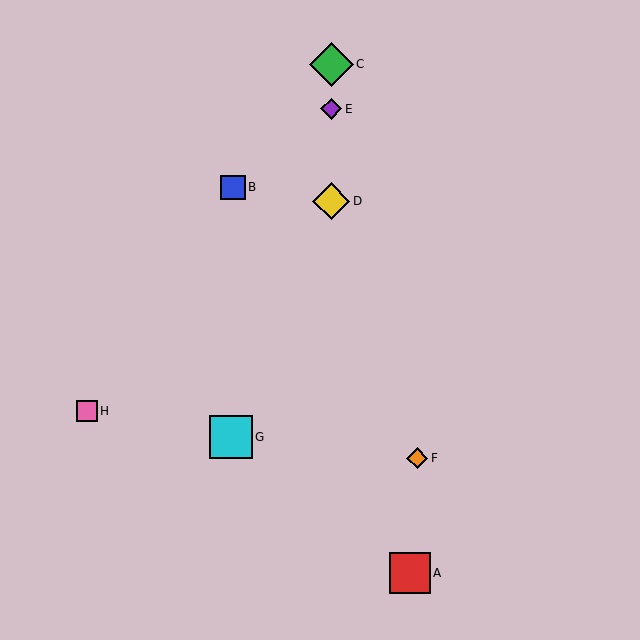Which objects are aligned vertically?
Objects C, D, E are aligned vertically.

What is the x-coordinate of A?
Object A is at x≈410.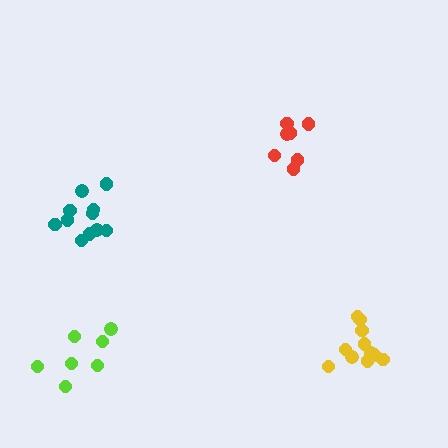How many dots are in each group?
Group 1: 11 dots, Group 2: 11 dots, Group 3: 7 dots, Group 4: 7 dots (36 total).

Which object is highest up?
The red cluster is topmost.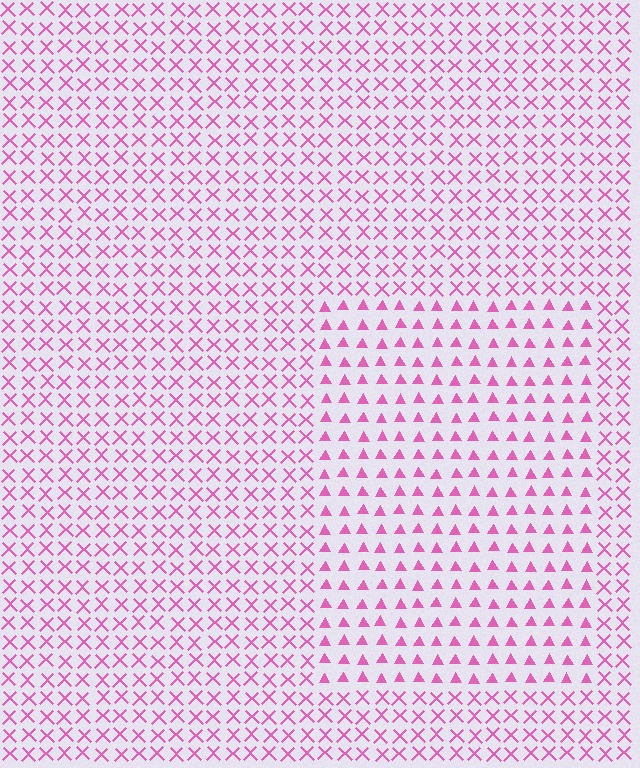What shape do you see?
I see a rectangle.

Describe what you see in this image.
The image is filled with small pink elements arranged in a uniform grid. A rectangle-shaped region contains triangles, while the surrounding area contains X marks. The boundary is defined purely by the change in element shape.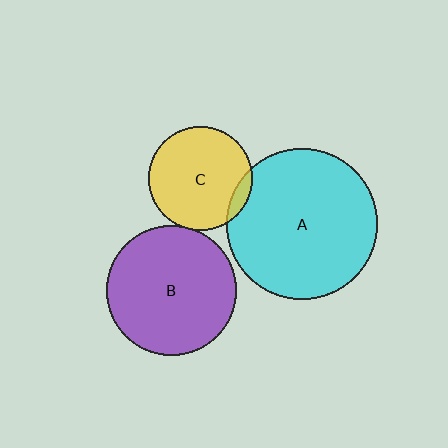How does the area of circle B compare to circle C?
Approximately 1.6 times.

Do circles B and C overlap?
Yes.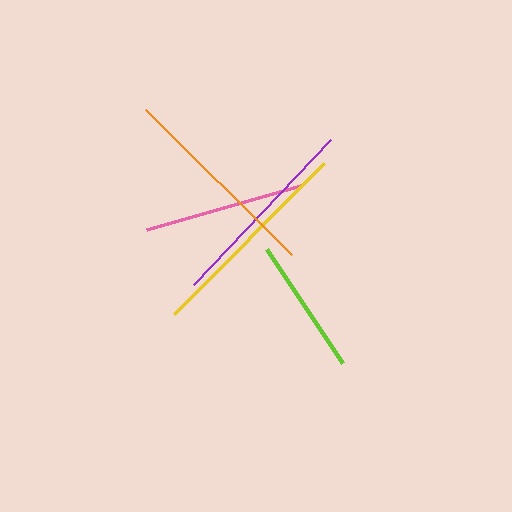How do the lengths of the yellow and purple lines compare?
The yellow and purple lines are approximately the same length.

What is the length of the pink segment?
The pink segment is approximately 160 pixels long.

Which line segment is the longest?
The yellow line is the longest at approximately 212 pixels.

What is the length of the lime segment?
The lime segment is approximately 137 pixels long.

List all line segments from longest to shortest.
From longest to shortest: yellow, orange, purple, pink, lime.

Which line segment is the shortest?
The lime line is the shortest at approximately 137 pixels.